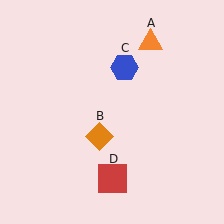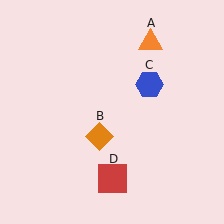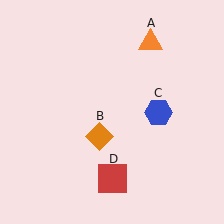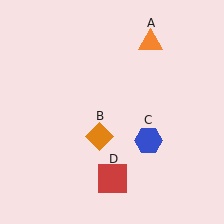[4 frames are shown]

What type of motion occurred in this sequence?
The blue hexagon (object C) rotated clockwise around the center of the scene.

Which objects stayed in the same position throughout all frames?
Orange triangle (object A) and orange diamond (object B) and red square (object D) remained stationary.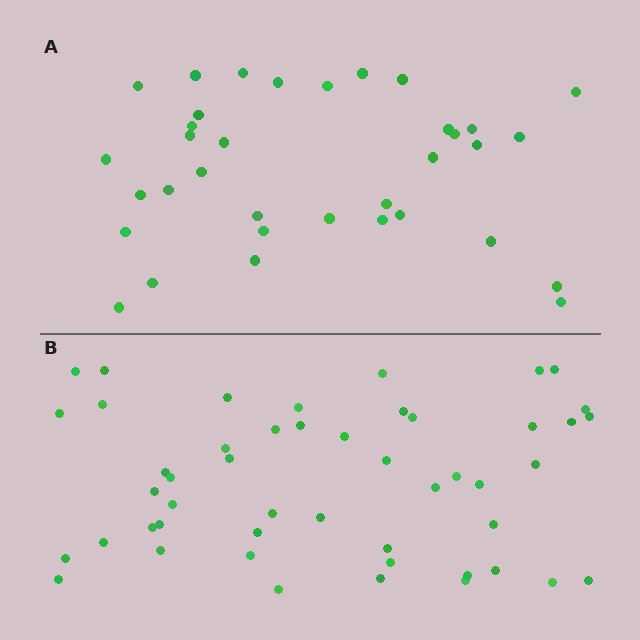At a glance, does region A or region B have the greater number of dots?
Region B (the bottom region) has more dots.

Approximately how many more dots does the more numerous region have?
Region B has approximately 15 more dots than region A.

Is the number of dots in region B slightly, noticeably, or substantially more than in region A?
Region B has noticeably more, but not dramatically so. The ratio is roughly 1.4 to 1.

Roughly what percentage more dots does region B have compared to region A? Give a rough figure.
About 40% more.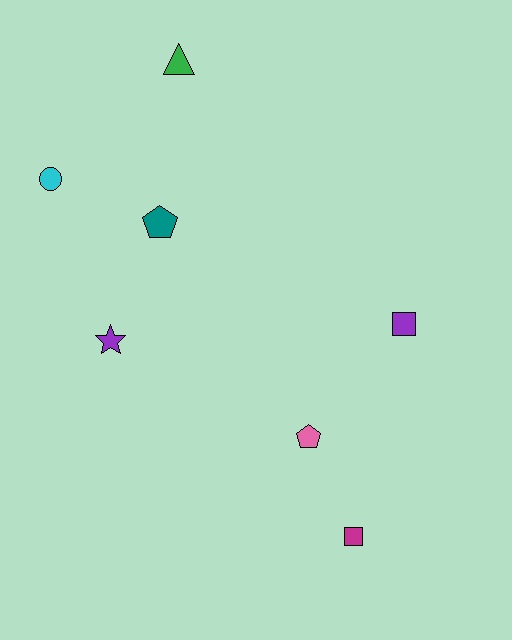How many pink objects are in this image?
There is 1 pink object.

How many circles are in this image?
There is 1 circle.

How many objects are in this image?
There are 7 objects.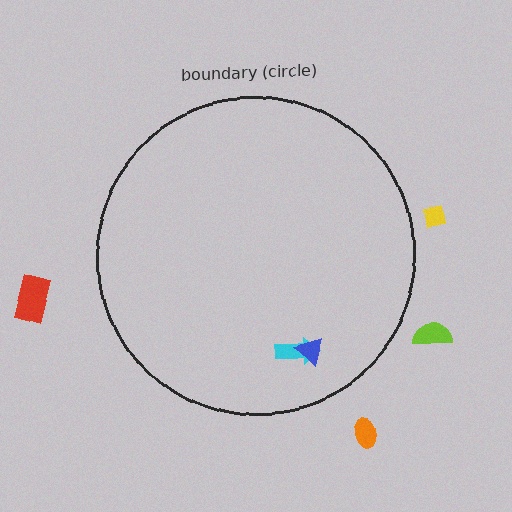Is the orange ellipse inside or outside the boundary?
Outside.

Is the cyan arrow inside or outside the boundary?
Inside.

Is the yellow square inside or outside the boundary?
Outside.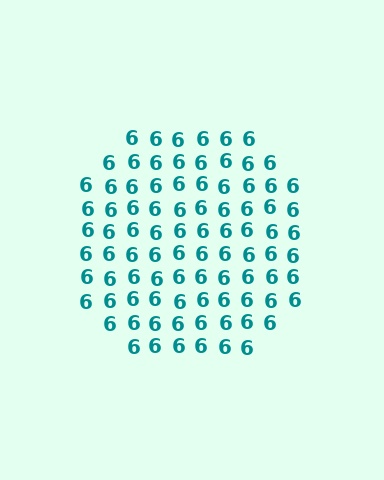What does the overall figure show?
The overall figure shows a circle.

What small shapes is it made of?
It is made of small digit 6's.